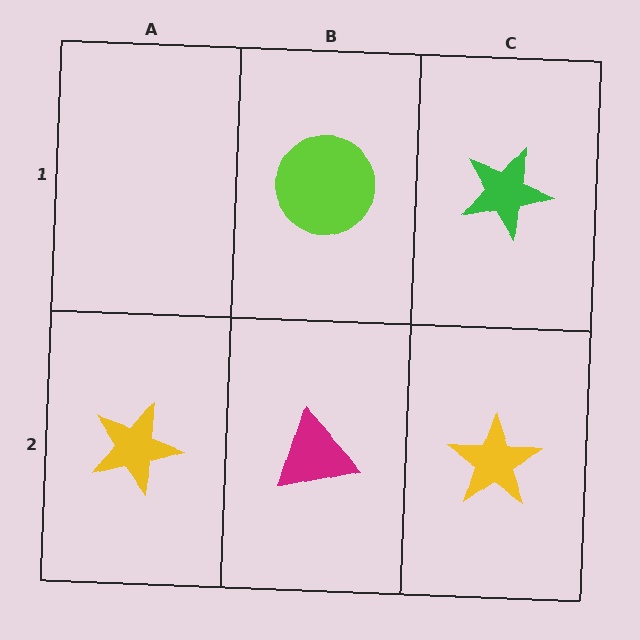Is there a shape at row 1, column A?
No, that cell is empty.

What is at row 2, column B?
A magenta triangle.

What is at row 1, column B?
A lime circle.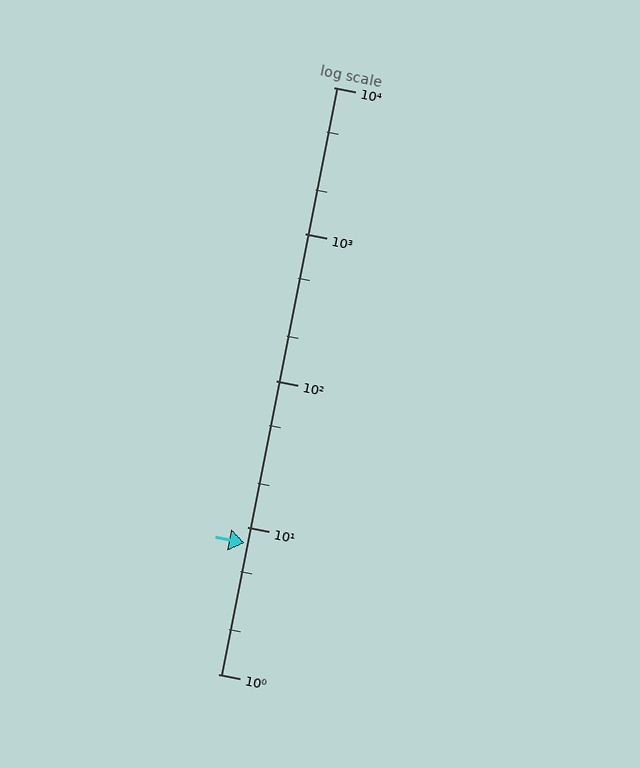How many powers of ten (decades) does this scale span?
The scale spans 4 decades, from 1 to 10000.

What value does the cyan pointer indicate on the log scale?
The pointer indicates approximately 7.8.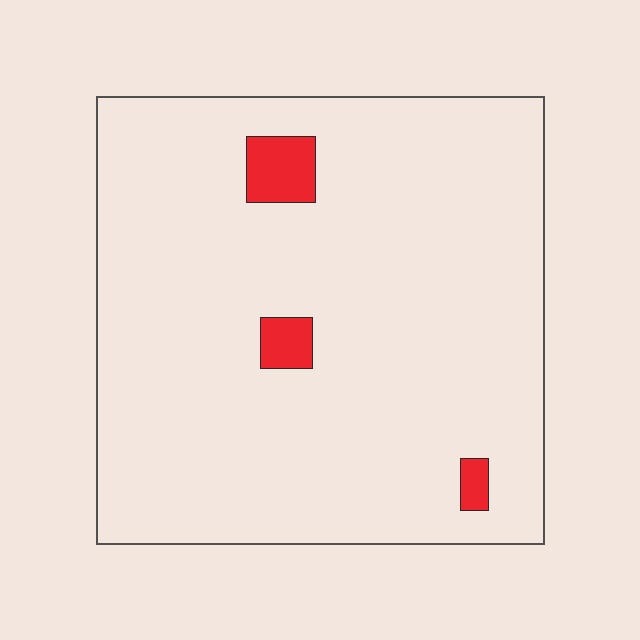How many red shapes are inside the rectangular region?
3.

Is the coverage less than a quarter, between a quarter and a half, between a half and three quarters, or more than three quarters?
Less than a quarter.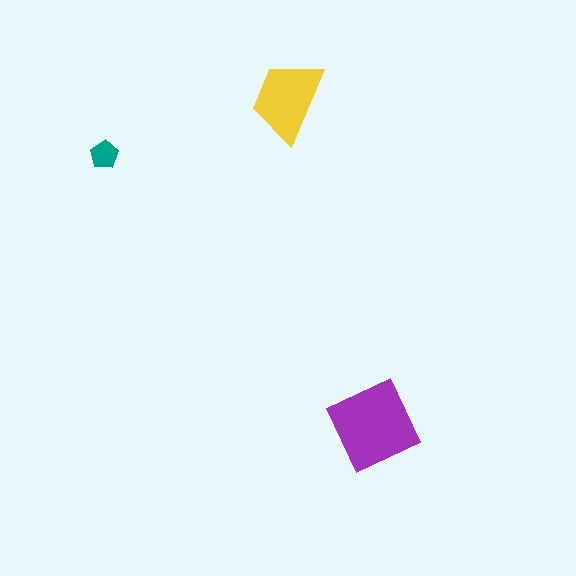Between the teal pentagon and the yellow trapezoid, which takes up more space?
The yellow trapezoid.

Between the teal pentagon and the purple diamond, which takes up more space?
The purple diamond.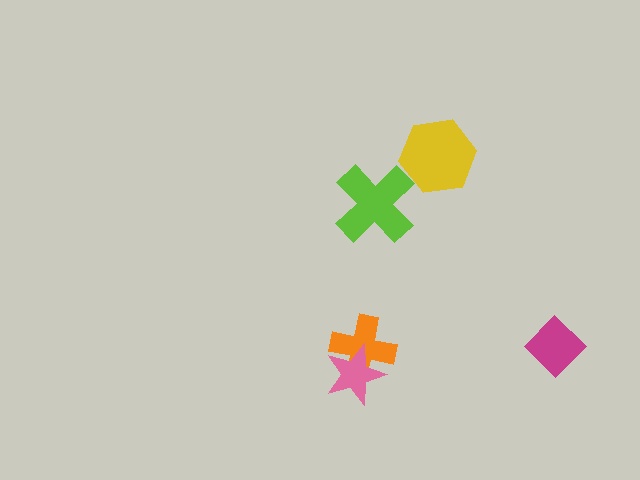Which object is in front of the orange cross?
The pink star is in front of the orange cross.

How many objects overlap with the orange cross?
1 object overlaps with the orange cross.